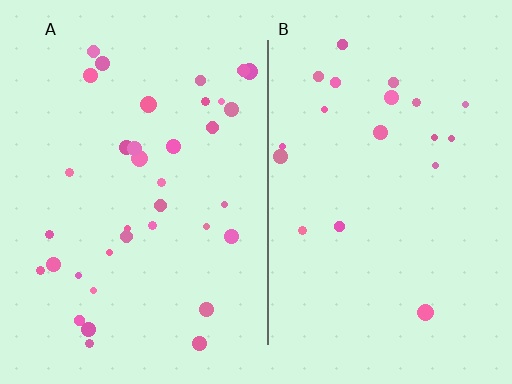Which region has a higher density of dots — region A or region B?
A (the left).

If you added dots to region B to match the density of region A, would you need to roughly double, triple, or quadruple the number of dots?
Approximately double.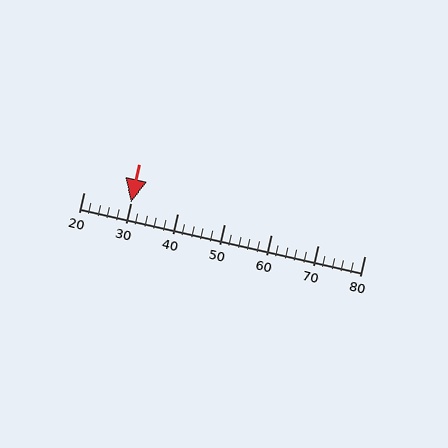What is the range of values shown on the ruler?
The ruler shows values from 20 to 80.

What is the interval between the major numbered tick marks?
The major tick marks are spaced 10 units apart.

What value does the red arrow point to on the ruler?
The red arrow points to approximately 30.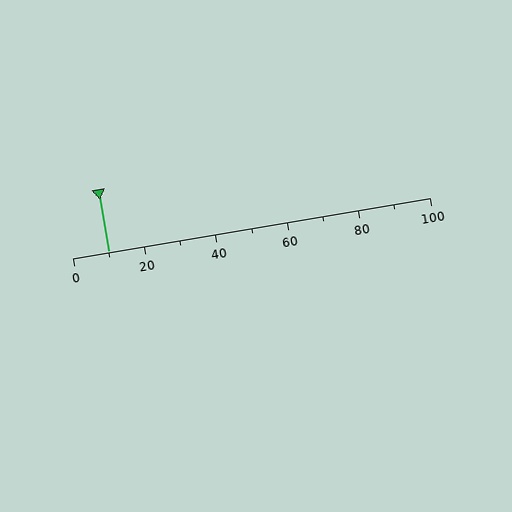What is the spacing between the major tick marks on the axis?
The major ticks are spaced 20 apart.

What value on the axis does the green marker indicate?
The marker indicates approximately 10.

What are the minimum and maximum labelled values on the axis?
The axis runs from 0 to 100.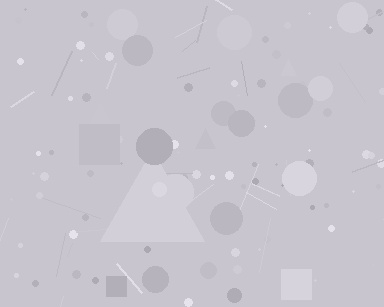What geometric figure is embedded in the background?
A triangle is embedded in the background.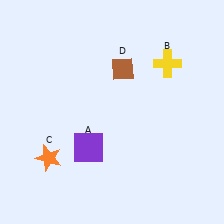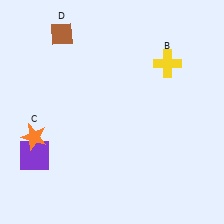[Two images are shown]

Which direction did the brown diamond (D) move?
The brown diamond (D) moved left.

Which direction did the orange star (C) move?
The orange star (C) moved up.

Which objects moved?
The objects that moved are: the purple square (A), the orange star (C), the brown diamond (D).